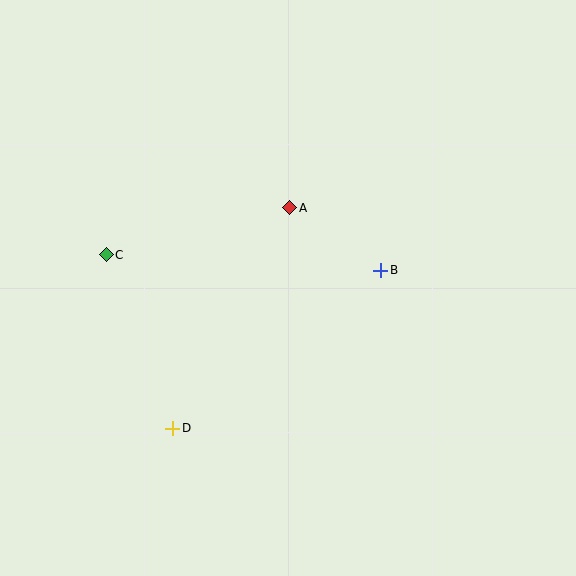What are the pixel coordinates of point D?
Point D is at (173, 428).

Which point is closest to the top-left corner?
Point C is closest to the top-left corner.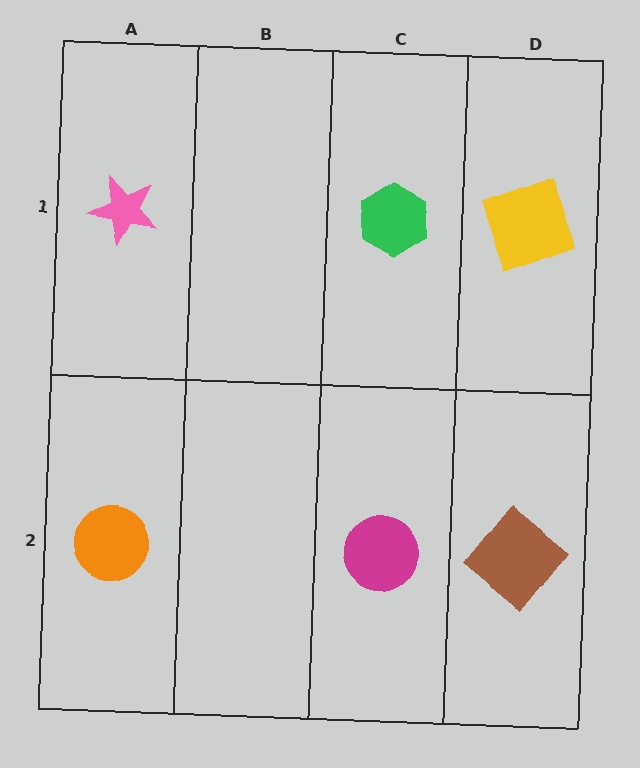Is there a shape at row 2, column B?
No, that cell is empty.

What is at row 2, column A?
An orange circle.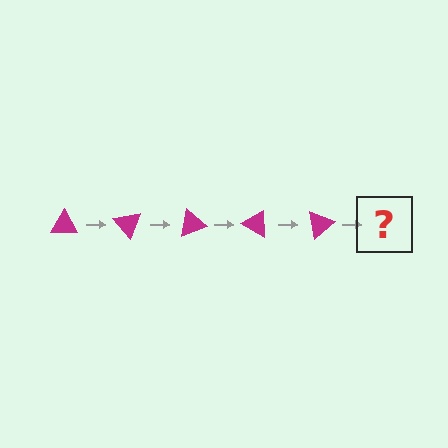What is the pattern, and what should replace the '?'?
The pattern is that the triangle rotates 50 degrees each step. The '?' should be a magenta triangle rotated 250 degrees.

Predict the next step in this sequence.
The next step is a magenta triangle rotated 250 degrees.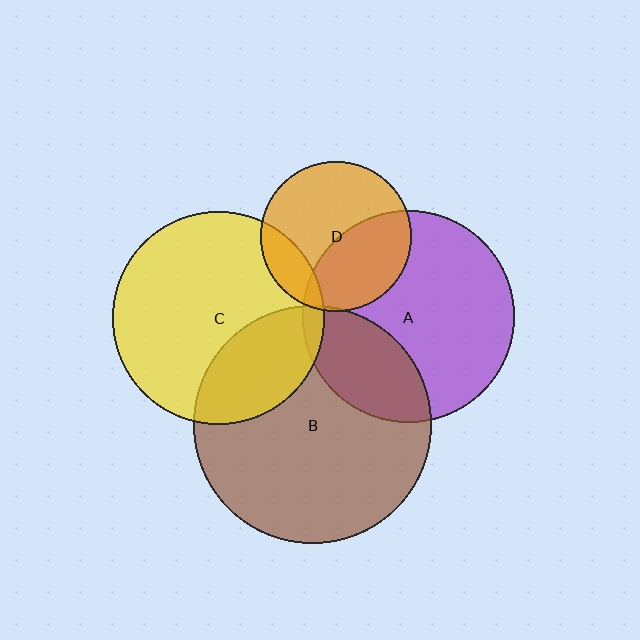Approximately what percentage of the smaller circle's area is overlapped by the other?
Approximately 15%.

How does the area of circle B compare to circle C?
Approximately 1.3 times.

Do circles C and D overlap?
Yes.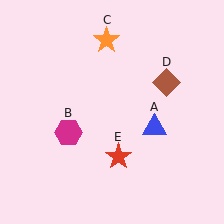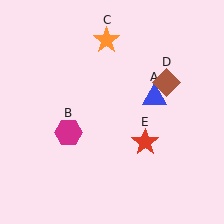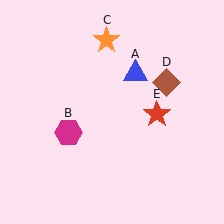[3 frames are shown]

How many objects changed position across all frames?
2 objects changed position: blue triangle (object A), red star (object E).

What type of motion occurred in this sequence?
The blue triangle (object A), red star (object E) rotated counterclockwise around the center of the scene.